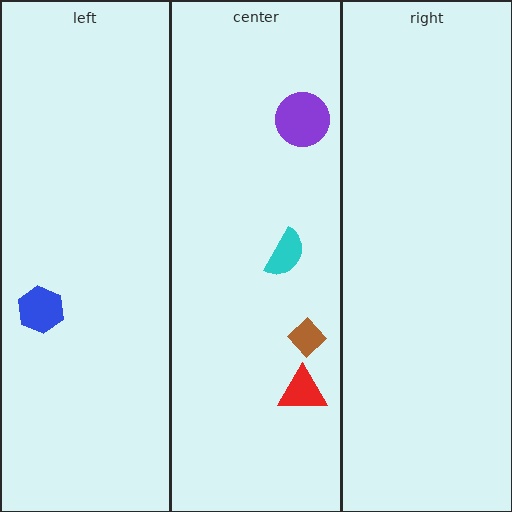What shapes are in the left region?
The blue hexagon.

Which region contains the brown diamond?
The center region.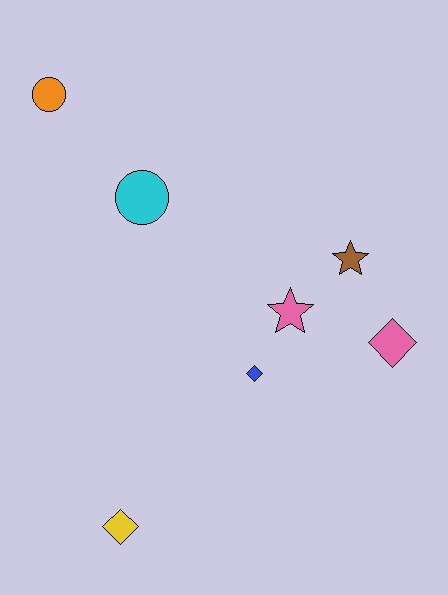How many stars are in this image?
There are 2 stars.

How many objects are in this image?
There are 7 objects.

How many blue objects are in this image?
There is 1 blue object.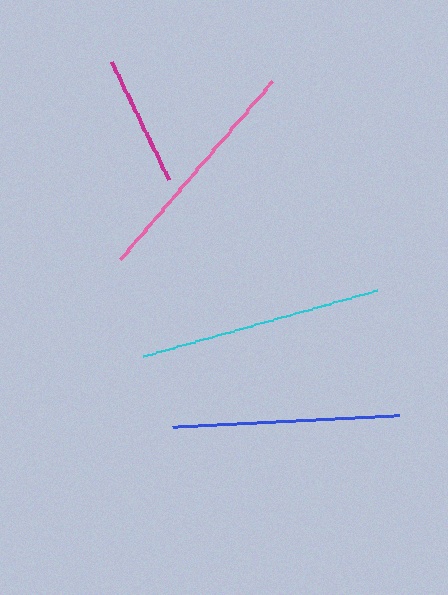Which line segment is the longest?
The cyan line is the longest at approximately 243 pixels.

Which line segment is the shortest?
The magenta line is the shortest at approximately 131 pixels.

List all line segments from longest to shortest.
From longest to shortest: cyan, pink, blue, magenta.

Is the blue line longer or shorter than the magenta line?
The blue line is longer than the magenta line.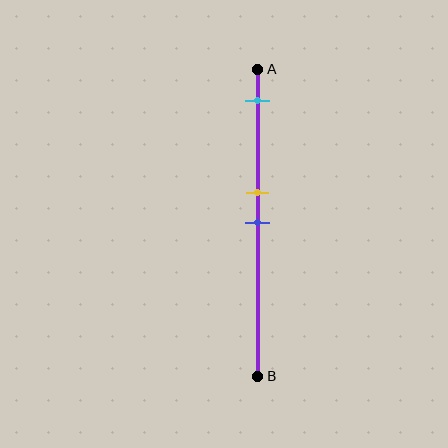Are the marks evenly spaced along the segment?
No, the marks are not evenly spaced.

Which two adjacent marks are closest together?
The yellow and blue marks are the closest adjacent pair.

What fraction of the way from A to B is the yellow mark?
The yellow mark is approximately 40% (0.4) of the way from A to B.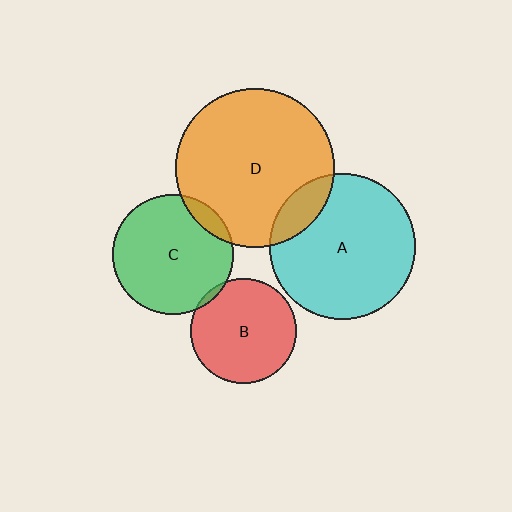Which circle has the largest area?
Circle D (orange).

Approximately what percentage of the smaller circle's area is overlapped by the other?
Approximately 5%.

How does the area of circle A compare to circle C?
Approximately 1.5 times.